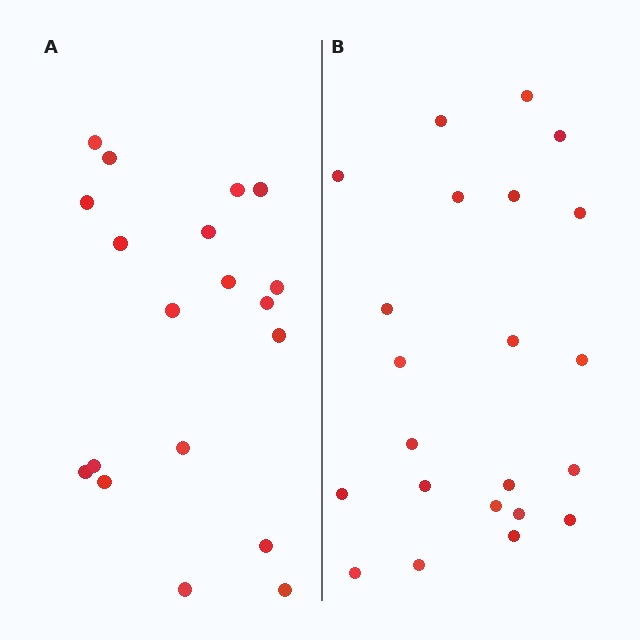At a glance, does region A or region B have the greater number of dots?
Region B (the right region) has more dots.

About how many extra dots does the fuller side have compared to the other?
Region B has just a few more — roughly 2 or 3 more dots than region A.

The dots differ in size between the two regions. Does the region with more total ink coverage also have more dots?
No. Region A has more total ink coverage because its dots are larger, but region B actually contains more individual dots. Total area can be misleading — the number of items is what matters here.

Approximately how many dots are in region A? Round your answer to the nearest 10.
About 20 dots. (The exact count is 19, which rounds to 20.)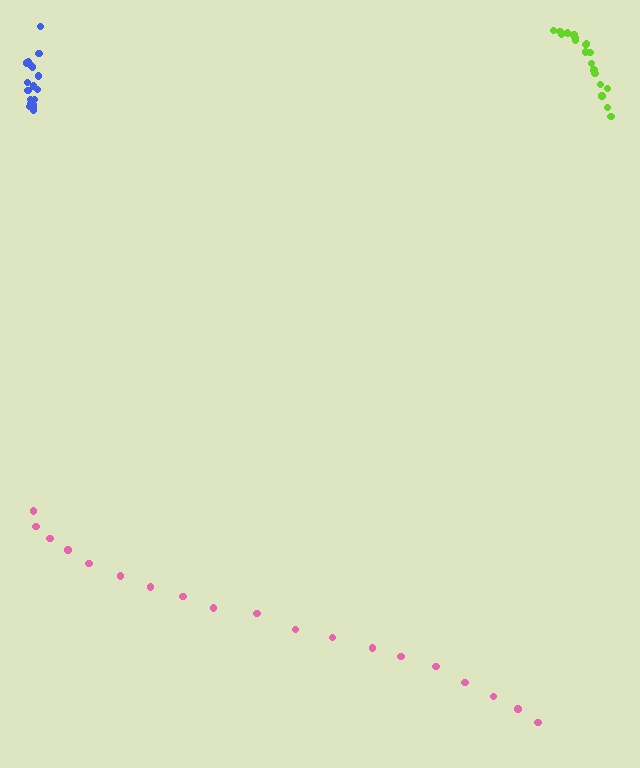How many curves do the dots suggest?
There are 3 distinct paths.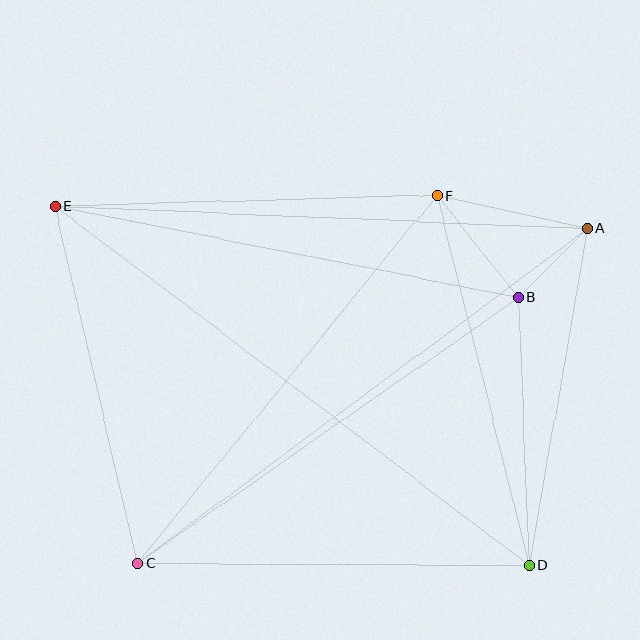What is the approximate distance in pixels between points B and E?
The distance between B and E is approximately 472 pixels.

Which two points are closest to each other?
Points A and B are closest to each other.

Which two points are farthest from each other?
Points D and E are farthest from each other.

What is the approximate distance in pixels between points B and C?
The distance between B and C is approximately 465 pixels.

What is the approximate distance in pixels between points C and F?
The distance between C and F is approximately 475 pixels.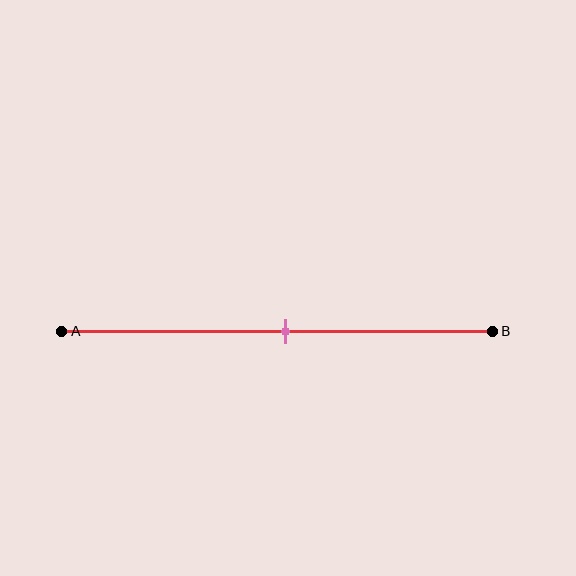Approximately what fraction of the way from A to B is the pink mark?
The pink mark is approximately 50% of the way from A to B.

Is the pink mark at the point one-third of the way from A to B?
No, the mark is at about 50% from A, not at the 33% one-third point.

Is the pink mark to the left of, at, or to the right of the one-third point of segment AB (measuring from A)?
The pink mark is to the right of the one-third point of segment AB.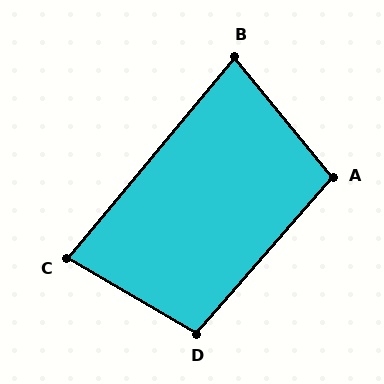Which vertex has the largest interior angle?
D, at approximately 101 degrees.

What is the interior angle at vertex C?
Approximately 80 degrees (acute).